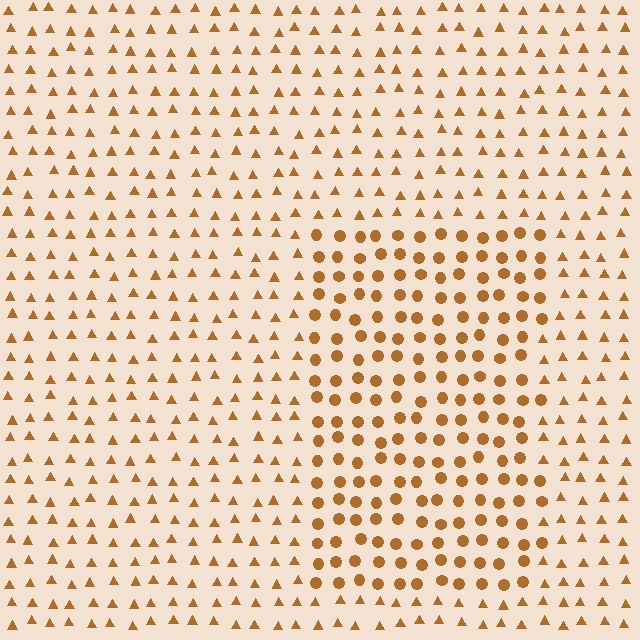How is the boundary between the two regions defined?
The boundary is defined by a change in element shape: circles inside vs. triangles outside. All elements share the same color and spacing.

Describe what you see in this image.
The image is filled with small brown elements arranged in a uniform grid. A rectangle-shaped region contains circles, while the surrounding area contains triangles. The boundary is defined purely by the change in element shape.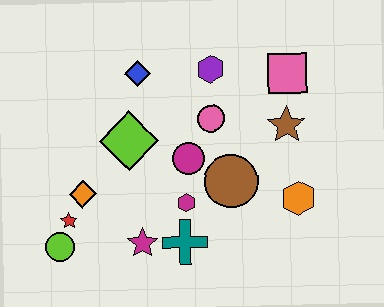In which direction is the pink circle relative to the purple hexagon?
The pink circle is below the purple hexagon.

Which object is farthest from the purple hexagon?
The lime circle is farthest from the purple hexagon.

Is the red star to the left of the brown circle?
Yes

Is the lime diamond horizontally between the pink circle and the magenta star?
No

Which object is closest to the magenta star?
The teal cross is closest to the magenta star.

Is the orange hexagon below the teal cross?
No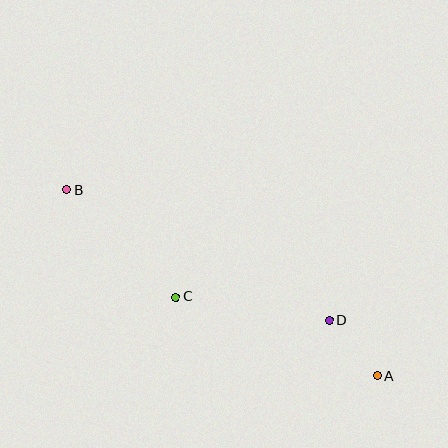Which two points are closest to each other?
Points A and D are closest to each other.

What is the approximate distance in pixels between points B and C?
The distance between B and C is approximately 153 pixels.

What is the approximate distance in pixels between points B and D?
The distance between B and D is approximately 294 pixels.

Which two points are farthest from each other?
Points A and B are farthest from each other.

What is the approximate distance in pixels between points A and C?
The distance between A and C is approximately 216 pixels.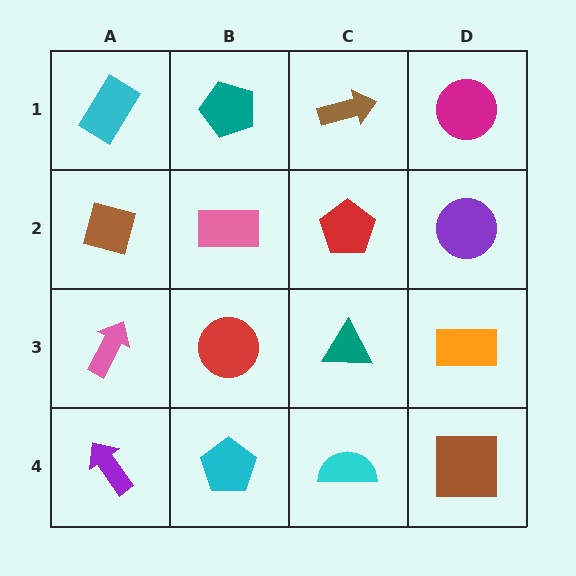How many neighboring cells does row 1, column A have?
2.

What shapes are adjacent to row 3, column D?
A purple circle (row 2, column D), a brown square (row 4, column D), a teal triangle (row 3, column C).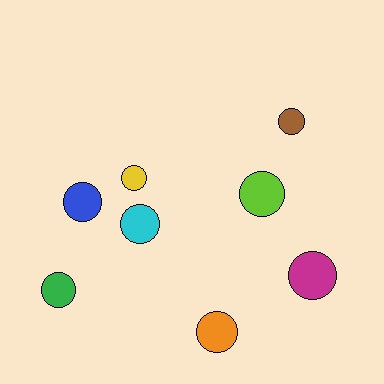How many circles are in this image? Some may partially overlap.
There are 8 circles.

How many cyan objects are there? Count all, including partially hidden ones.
There is 1 cyan object.